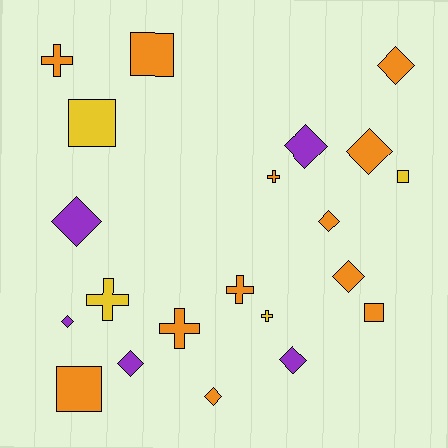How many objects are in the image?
There are 21 objects.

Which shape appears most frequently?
Diamond, with 10 objects.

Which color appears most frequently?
Orange, with 12 objects.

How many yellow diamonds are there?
There are no yellow diamonds.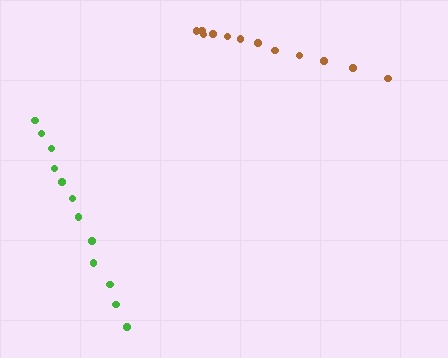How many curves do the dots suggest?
There are 2 distinct paths.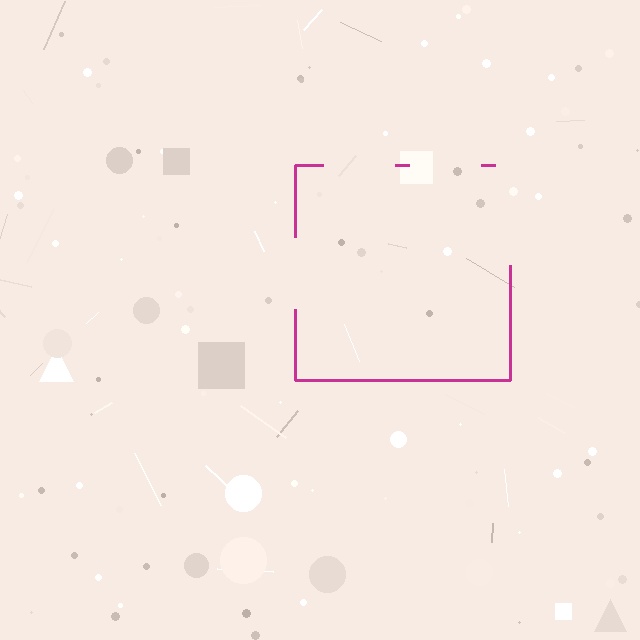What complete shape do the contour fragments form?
The contour fragments form a square.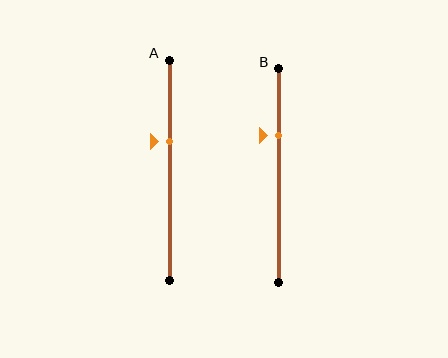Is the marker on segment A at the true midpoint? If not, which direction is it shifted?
No, the marker on segment A is shifted upward by about 13% of the segment length.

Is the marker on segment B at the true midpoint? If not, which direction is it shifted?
No, the marker on segment B is shifted upward by about 19% of the segment length.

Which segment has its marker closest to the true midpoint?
Segment A has its marker closest to the true midpoint.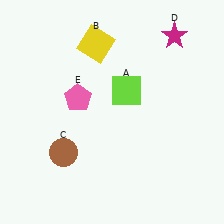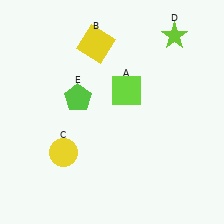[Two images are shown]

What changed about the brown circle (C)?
In Image 1, C is brown. In Image 2, it changed to yellow.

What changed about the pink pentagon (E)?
In Image 1, E is pink. In Image 2, it changed to lime.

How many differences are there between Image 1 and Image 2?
There are 3 differences between the two images.